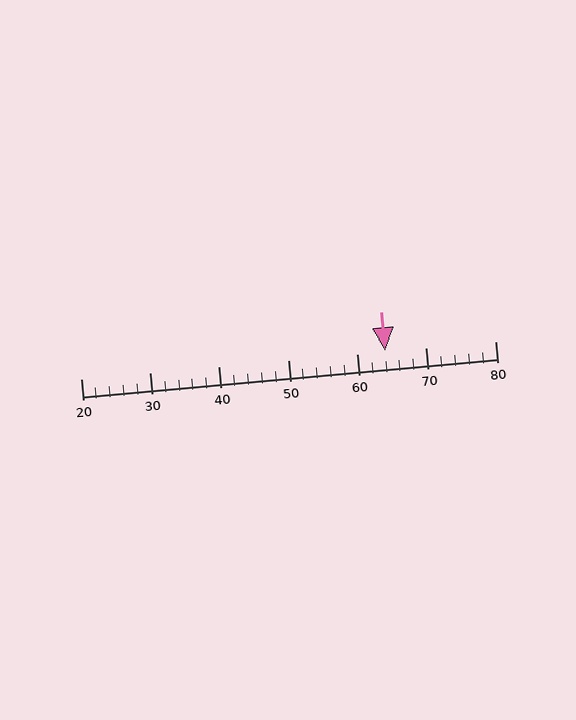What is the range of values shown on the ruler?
The ruler shows values from 20 to 80.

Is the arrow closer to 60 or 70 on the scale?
The arrow is closer to 60.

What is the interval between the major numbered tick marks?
The major tick marks are spaced 10 units apart.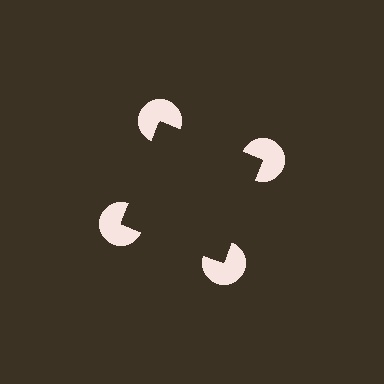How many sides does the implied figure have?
4 sides.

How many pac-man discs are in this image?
There are 4 — one at each vertex of the illusory square.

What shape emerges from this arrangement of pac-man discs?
An illusory square — its edges are inferred from the aligned wedge cuts in the pac-man discs, not physically drawn.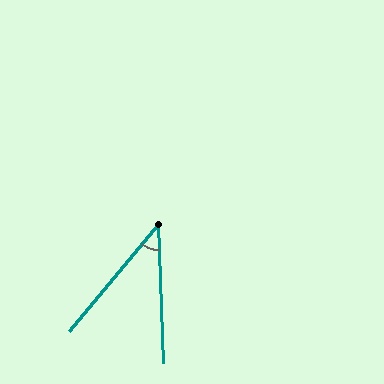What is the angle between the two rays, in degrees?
Approximately 41 degrees.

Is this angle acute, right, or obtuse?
It is acute.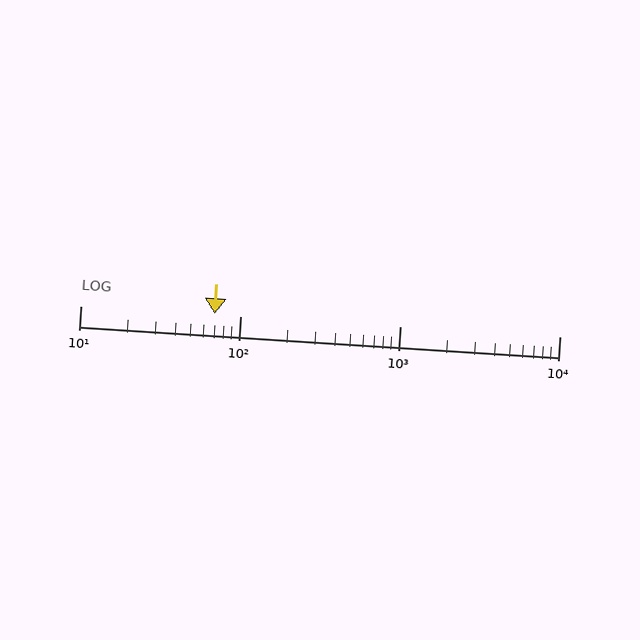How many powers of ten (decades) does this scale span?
The scale spans 3 decades, from 10 to 10000.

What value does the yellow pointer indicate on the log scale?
The pointer indicates approximately 69.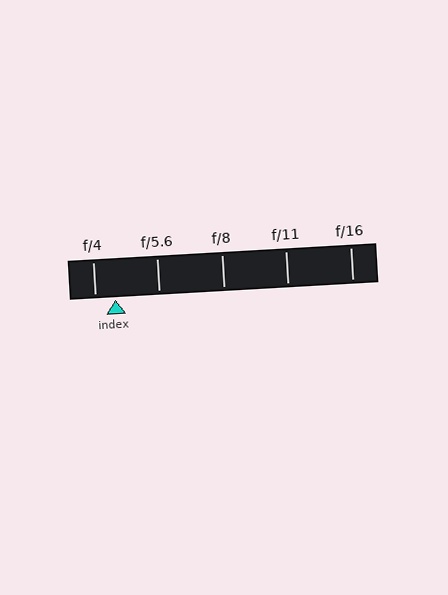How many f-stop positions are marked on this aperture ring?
There are 5 f-stop positions marked.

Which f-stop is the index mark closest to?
The index mark is closest to f/4.